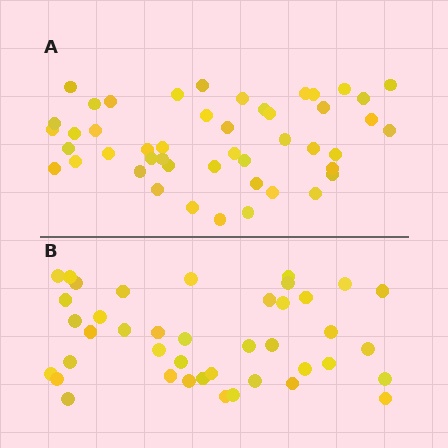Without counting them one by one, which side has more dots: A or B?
Region A (the top region) has more dots.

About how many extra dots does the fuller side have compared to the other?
Region A has about 6 more dots than region B.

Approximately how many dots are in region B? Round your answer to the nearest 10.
About 40 dots. (The exact count is 41, which rounds to 40.)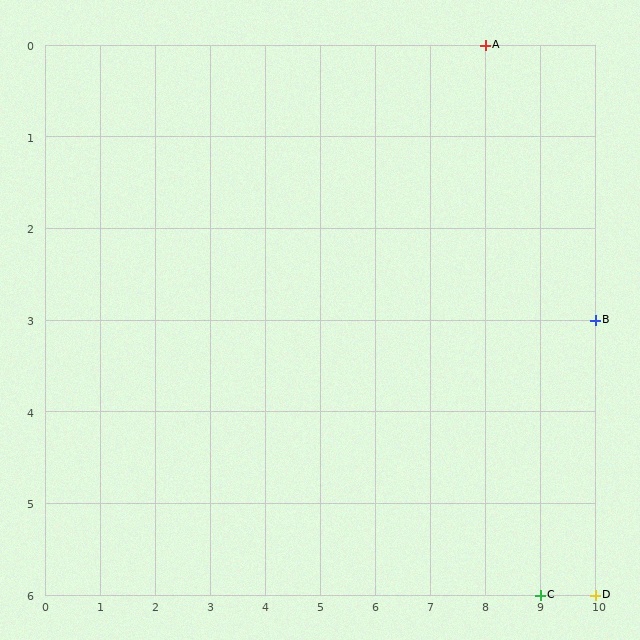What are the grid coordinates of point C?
Point C is at grid coordinates (9, 6).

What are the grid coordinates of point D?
Point D is at grid coordinates (10, 6).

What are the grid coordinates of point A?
Point A is at grid coordinates (8, 0).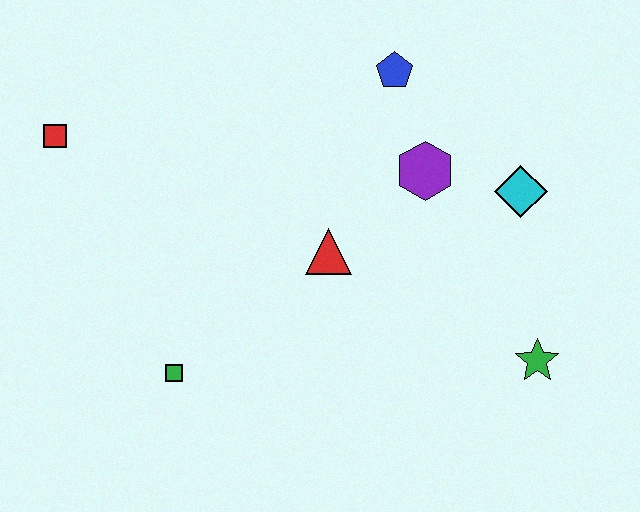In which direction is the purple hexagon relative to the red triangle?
The purple hexagon is to the right of the red triangle.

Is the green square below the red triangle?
Yes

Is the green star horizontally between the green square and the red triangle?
No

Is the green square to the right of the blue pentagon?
No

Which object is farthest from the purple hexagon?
The red square is farthest from the purple hexagon.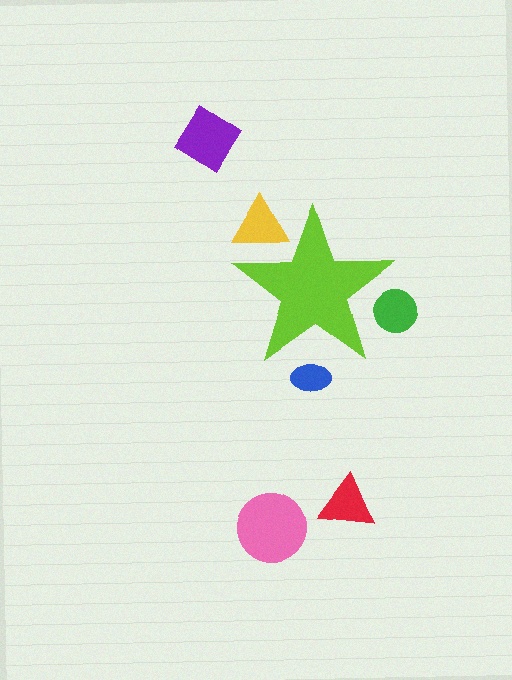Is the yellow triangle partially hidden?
Yes, the yellow triangle is partially hidden behind the lime star.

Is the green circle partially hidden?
Yes, the green circle is partially hidden behind the lime star.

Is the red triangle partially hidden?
No, the red triangle is fully visible.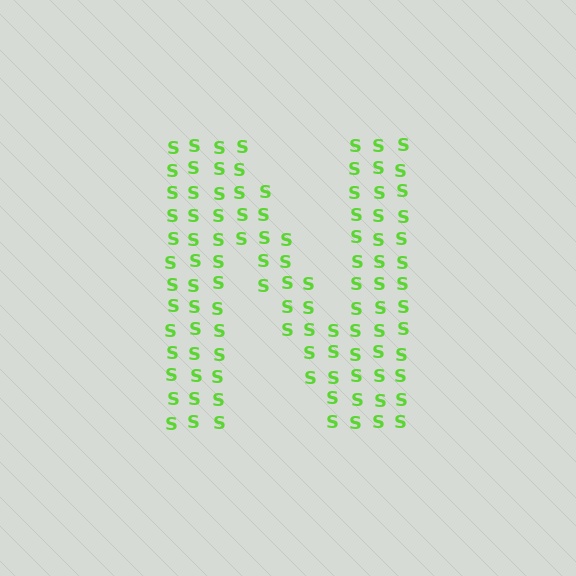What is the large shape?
The large shape is the letter N.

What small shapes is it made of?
It is made of small letter S's.